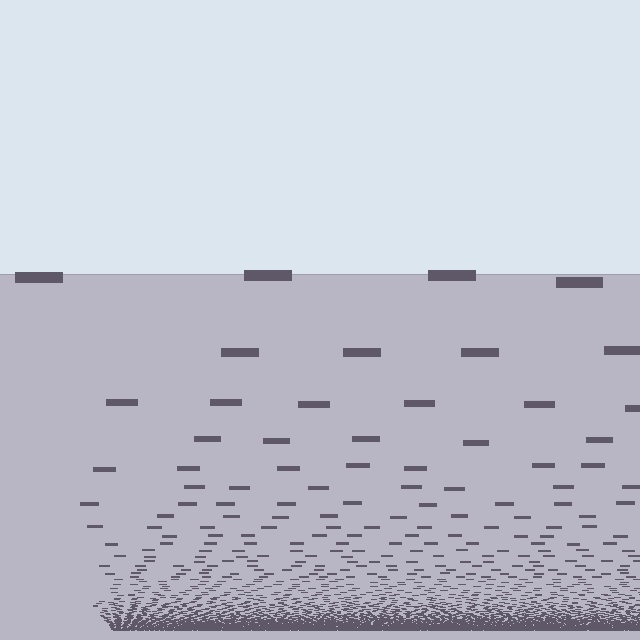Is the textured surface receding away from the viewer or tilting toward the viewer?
The surface appears to tilt toward the viewer. Texture elements get larger and sparser toward the top.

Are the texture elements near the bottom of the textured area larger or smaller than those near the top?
Smaller. The gradient is inverted — elements near the bottom are smaller and denser.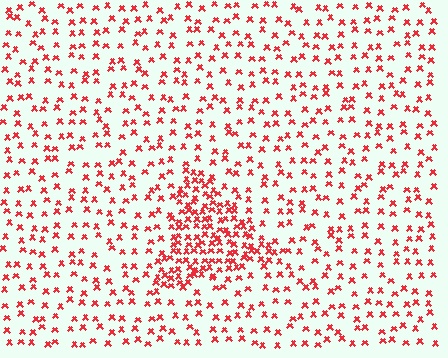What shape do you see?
I see a triangle.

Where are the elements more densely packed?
The elements are more densely packed inside the triangle boundary.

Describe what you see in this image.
The image contains small red elements arranged at two different densities. A triangle-shaped region is visible where the elements are more densely packed than the surrounding area.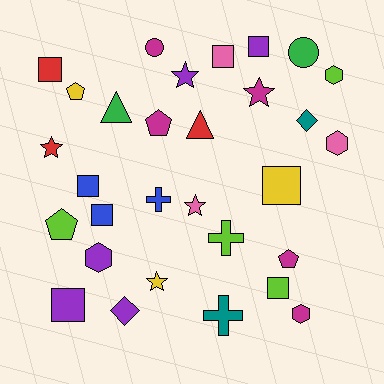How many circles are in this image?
There are 2 circles.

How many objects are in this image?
There are 30 objects.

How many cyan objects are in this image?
There are no cyan objects.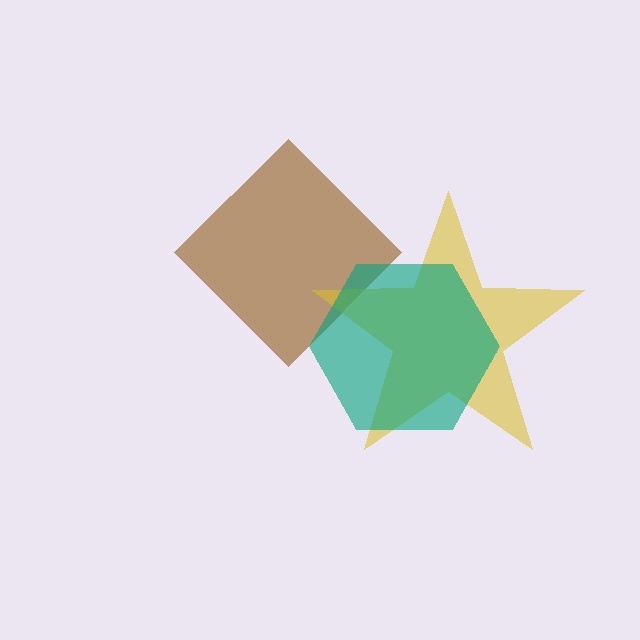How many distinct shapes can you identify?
There are 3 distinct shapes: a brown diamond, a yellow star, a teal hexagon.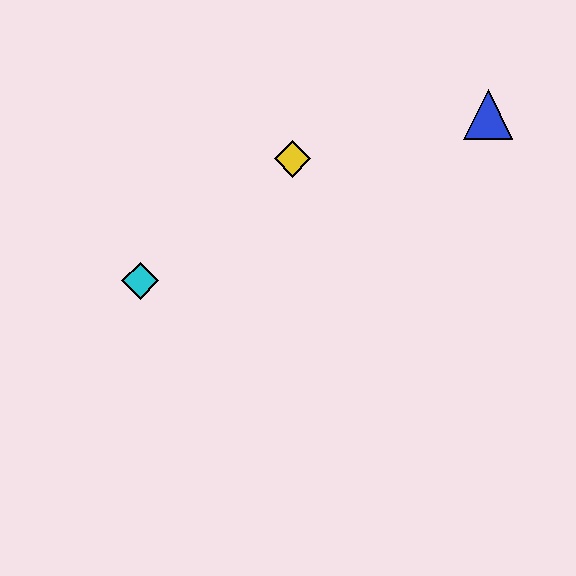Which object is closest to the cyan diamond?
The yellow diamond is closest to the cyan diamond.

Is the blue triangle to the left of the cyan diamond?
No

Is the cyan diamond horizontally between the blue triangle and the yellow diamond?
No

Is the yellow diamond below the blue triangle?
Yes